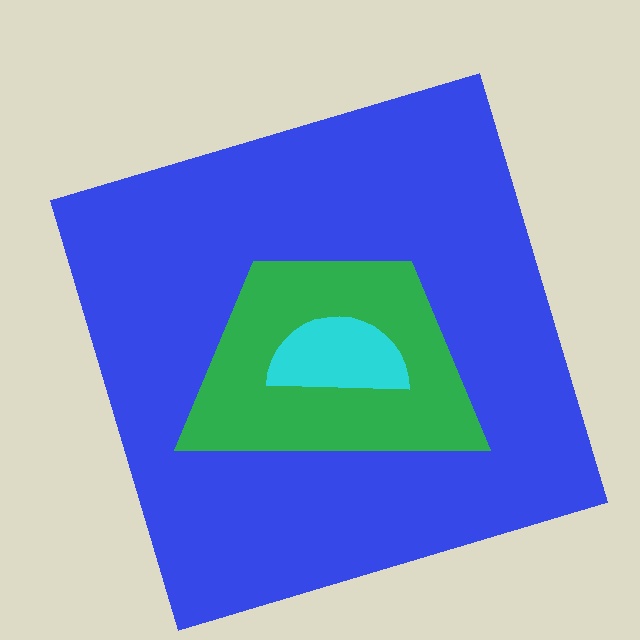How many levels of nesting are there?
3.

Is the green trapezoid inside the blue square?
Yes.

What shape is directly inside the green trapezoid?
The cyan semicircle.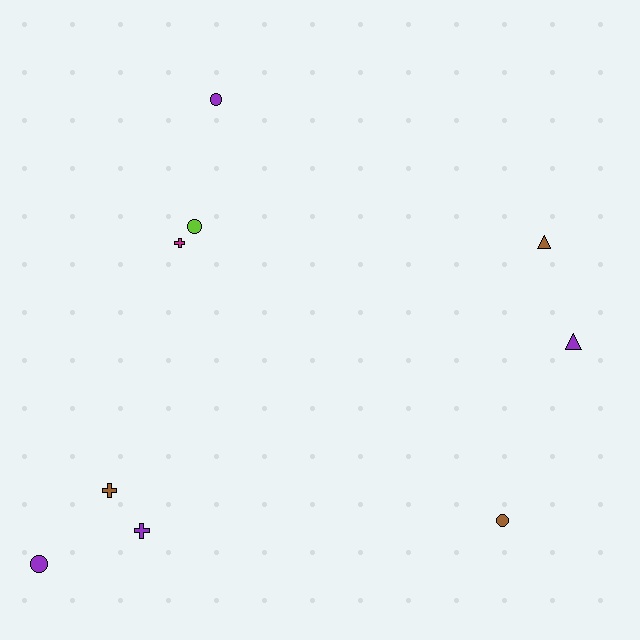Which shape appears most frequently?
Circle, with 4 objects.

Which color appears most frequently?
Purple, with 4 objects.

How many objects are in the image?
There are 9 objects.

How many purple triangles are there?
There is 1 purple triangle.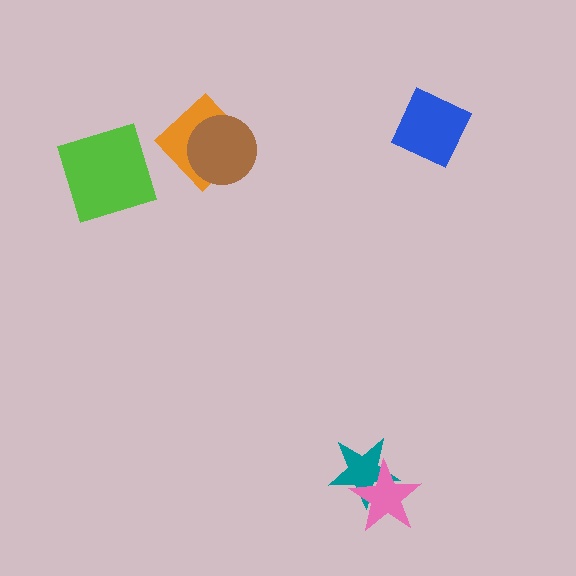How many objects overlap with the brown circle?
1 object overlaps with the brown circle.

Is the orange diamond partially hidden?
Yes, it is partially covered by another shape.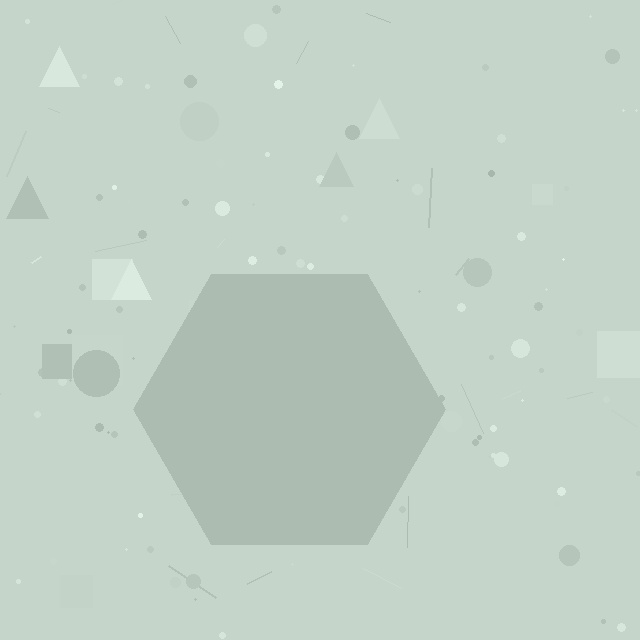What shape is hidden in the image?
A hexagon is hidden in the image.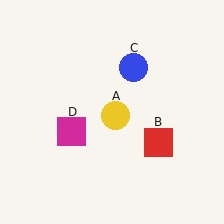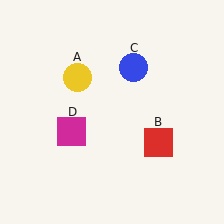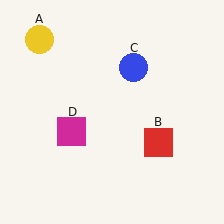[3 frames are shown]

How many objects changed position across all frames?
1 object changed position: yellow circle (object A).